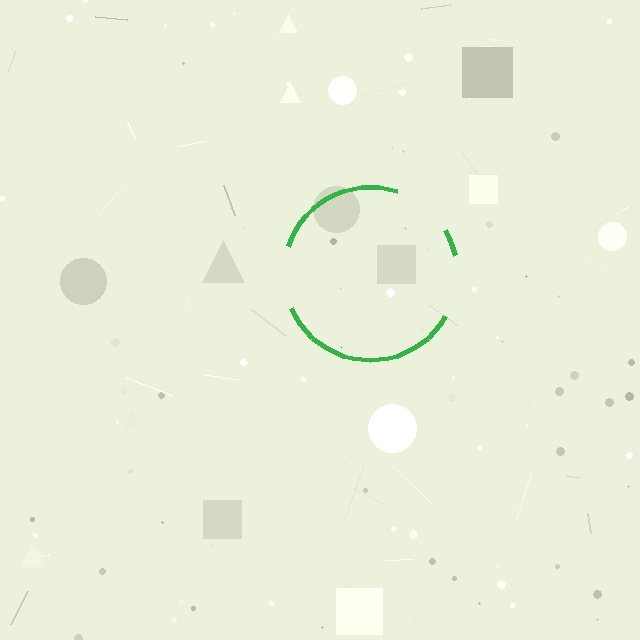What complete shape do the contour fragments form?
The contour fragments form a circle.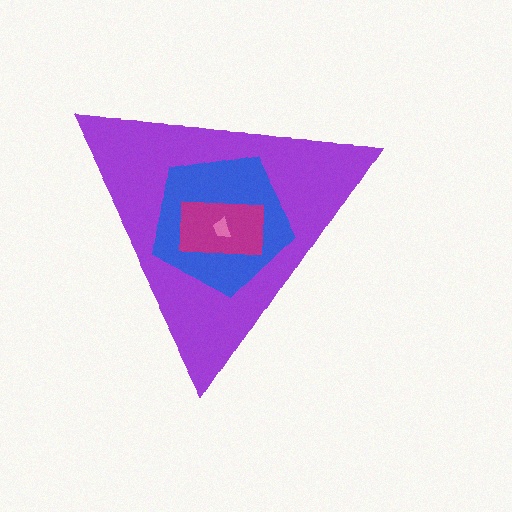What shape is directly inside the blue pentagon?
The magenta rectangle.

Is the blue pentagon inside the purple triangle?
Yes.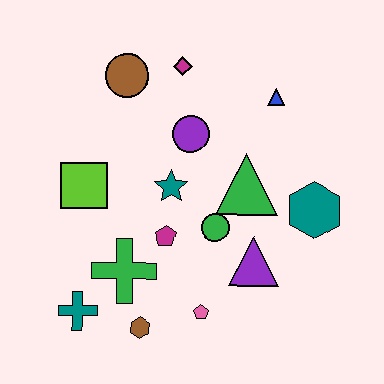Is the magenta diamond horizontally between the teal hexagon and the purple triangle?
No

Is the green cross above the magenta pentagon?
No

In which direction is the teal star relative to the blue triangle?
The teal star is to the left of the blue triangle.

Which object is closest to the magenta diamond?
The brown circle is closest to the magenta diamond.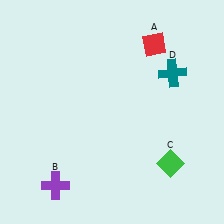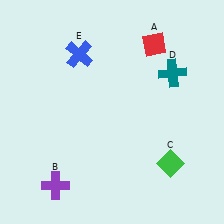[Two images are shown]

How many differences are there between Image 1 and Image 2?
There is 1 difference between the two images.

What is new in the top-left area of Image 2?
A blue cross (E) was added in the top-left area of Image 2.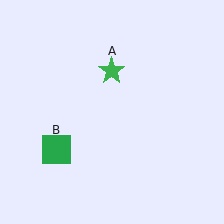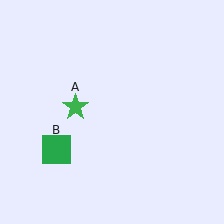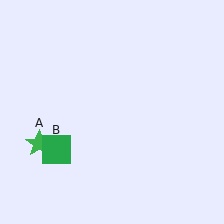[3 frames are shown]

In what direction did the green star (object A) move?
The green star (object A) moved down and to the left.